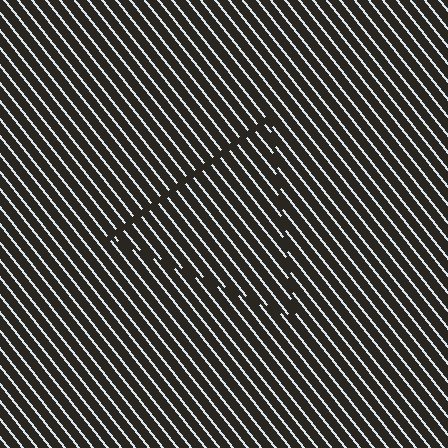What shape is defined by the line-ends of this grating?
An illusory triangle. The interior of the shape contains the same grating, shifted by half a period — the contour is defined by the phase discontinuity where line-ends from the inner and outer gratings abut.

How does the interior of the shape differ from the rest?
The interior of the shape contains the same grating, shifted by half a period — the contour is defined by the phase discontinuity where line-ends from the inner and outer gratings abut.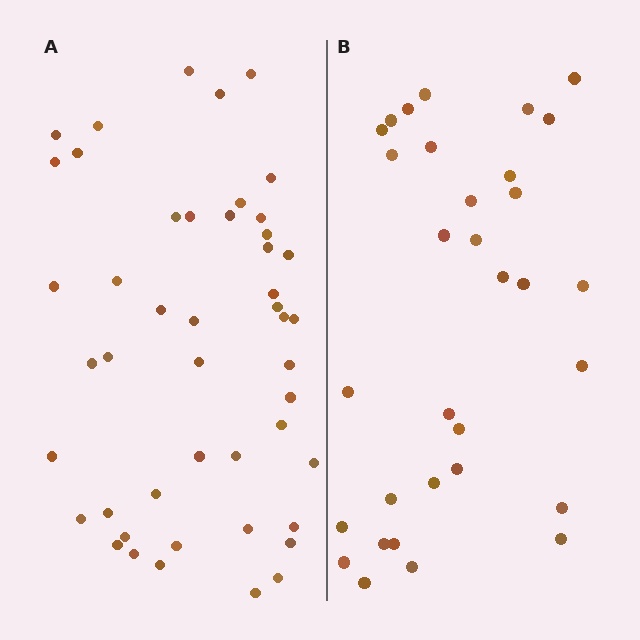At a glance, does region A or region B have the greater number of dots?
Region A (the left region) has more dots.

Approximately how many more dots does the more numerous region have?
Region A has approximately 15 more dots than region B.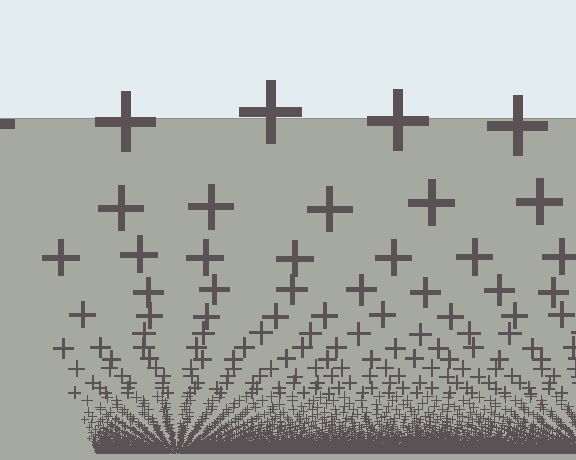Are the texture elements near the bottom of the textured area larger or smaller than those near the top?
Smaller. The gradient is inverted — elements near the bottom are smaller and denser.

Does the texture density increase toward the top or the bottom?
Density increases toward the bottom.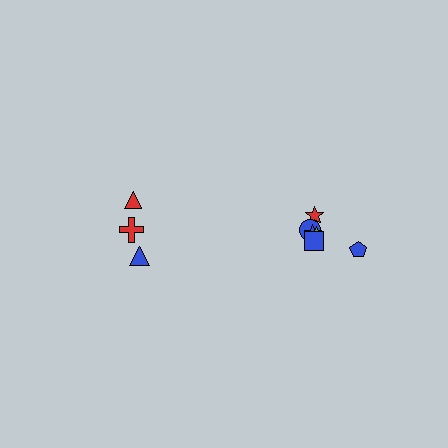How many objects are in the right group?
There are 6 objects.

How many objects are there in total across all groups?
There are 9 objects.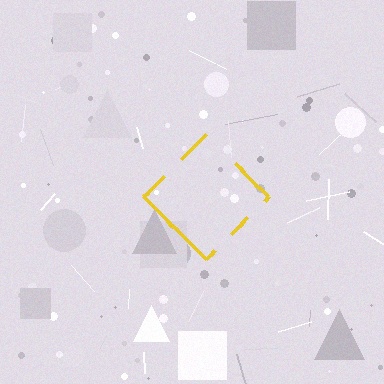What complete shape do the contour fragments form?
The contour fragments form a diamond.